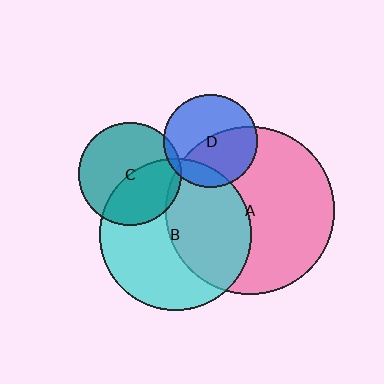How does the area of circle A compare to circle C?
Approximately 2.7 times.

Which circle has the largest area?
Circle A (pink).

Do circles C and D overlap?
Yes.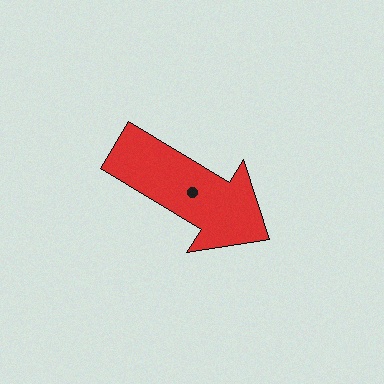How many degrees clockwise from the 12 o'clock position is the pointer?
Approximately 121 degrees.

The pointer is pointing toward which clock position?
Roughly 4 o'clock.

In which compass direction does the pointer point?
Southeast.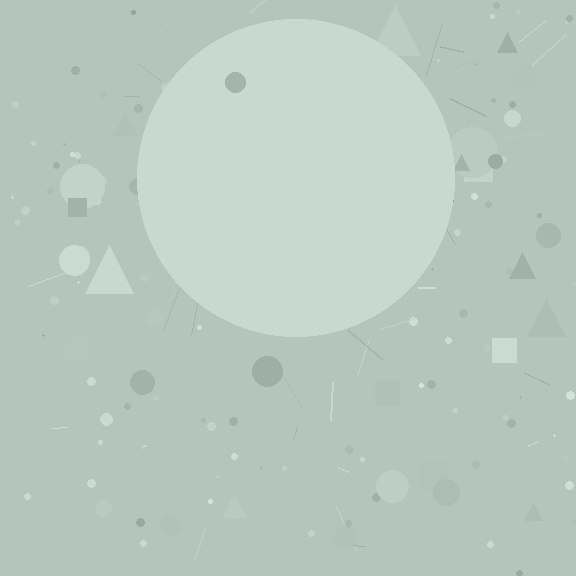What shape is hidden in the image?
A circle is hidden in the image.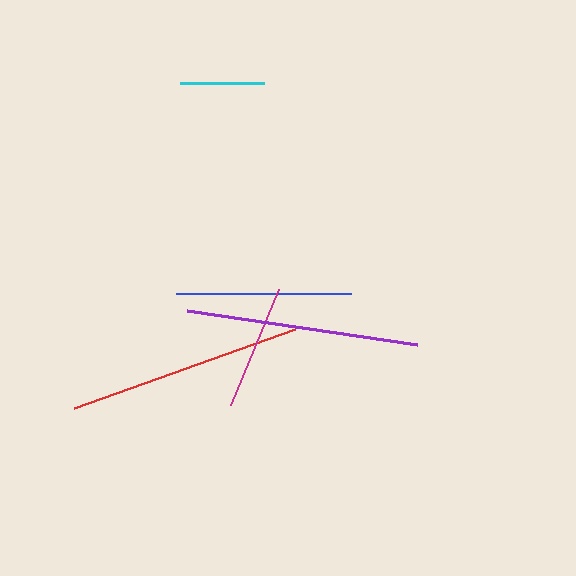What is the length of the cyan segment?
The cyan segment is approximately 84 pixels long.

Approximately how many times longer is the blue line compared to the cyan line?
The blue line is approximately 2.1 times the length of the cyan line.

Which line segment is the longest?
The red line is the longest at approximately 234 pixels.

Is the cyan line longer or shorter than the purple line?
The purple line is longer than the cyan line.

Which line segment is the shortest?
The cyan line is the shortest at approximately 84 pixels.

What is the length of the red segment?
The red segment is approximately 234 pixels long.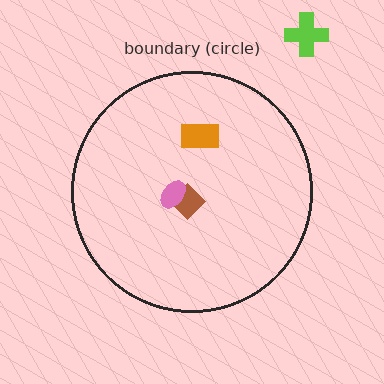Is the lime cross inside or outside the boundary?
Outside.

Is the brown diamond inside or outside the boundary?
Inside.